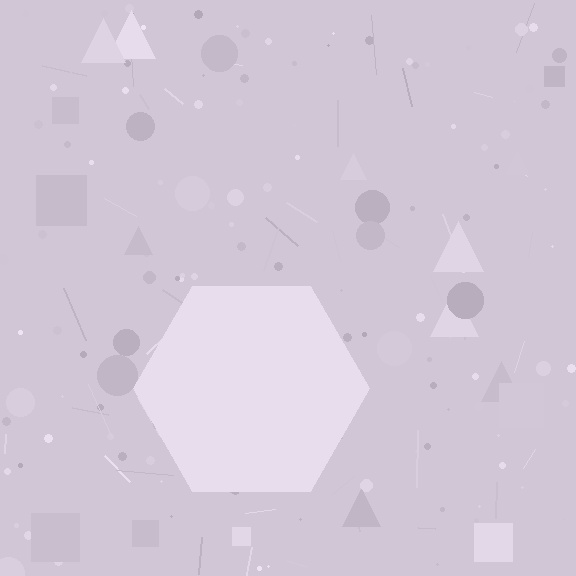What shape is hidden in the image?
A hexagon is hidden in the image.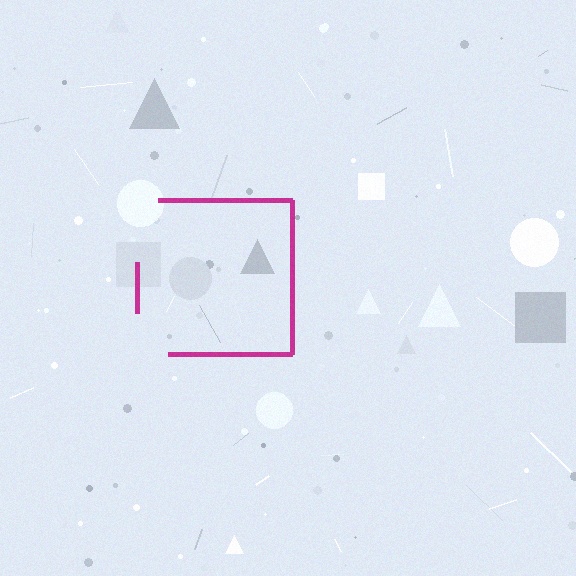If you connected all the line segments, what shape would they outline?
They would outline a square.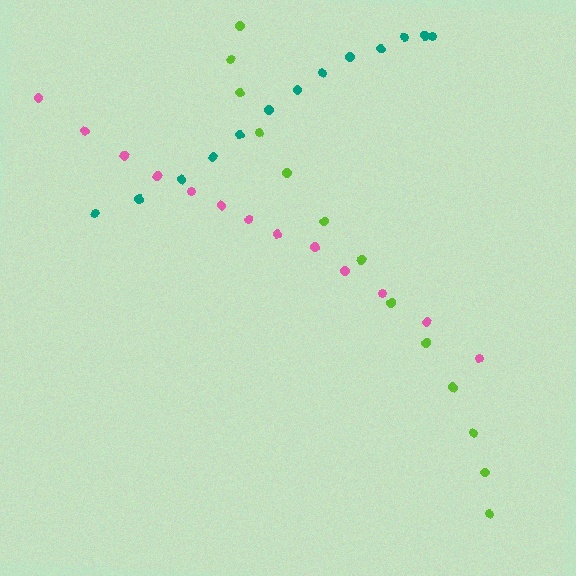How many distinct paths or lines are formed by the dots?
There are 3 distinct paths.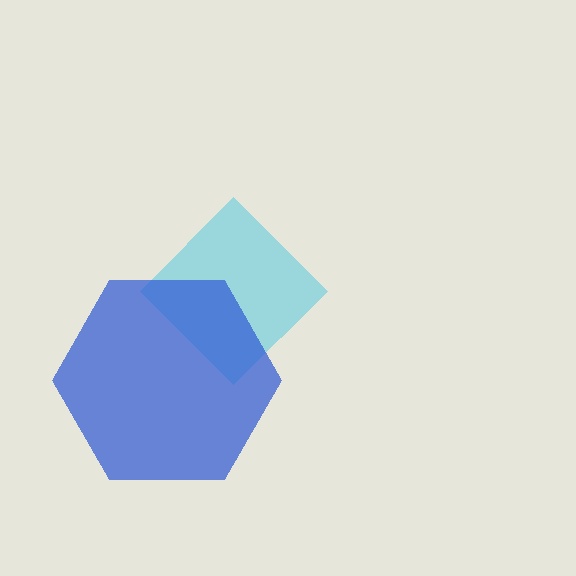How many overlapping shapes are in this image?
There are 2 overlapping shapes in the image.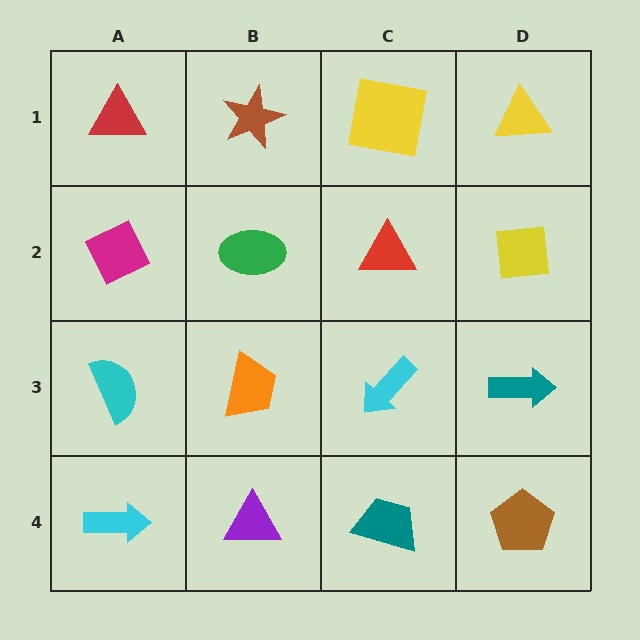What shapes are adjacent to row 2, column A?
A red triangle (row 1, column A), a cyan semicircle (row 3, column A), a green ellipse (row 2, column B).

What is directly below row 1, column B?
A green ellipse.